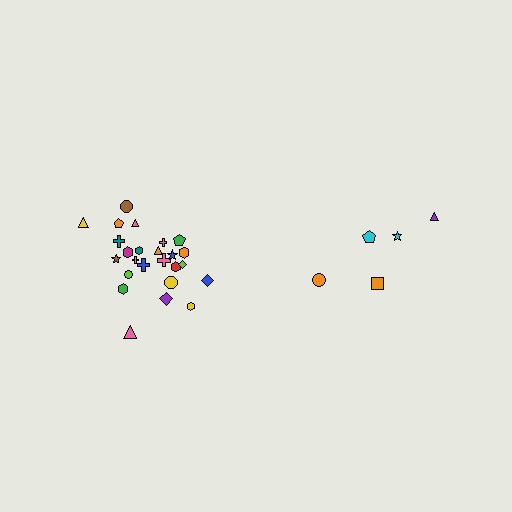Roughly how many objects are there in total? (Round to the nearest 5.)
Roughly 30 objects in total.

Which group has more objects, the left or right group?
The left group.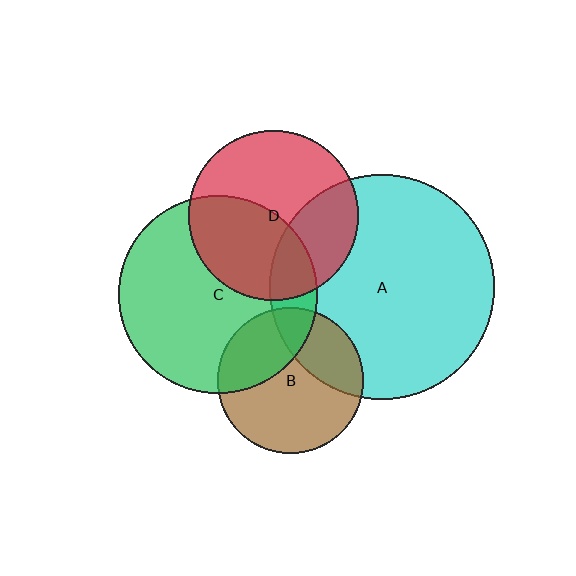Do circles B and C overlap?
Yes.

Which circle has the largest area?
Circle A (cyan).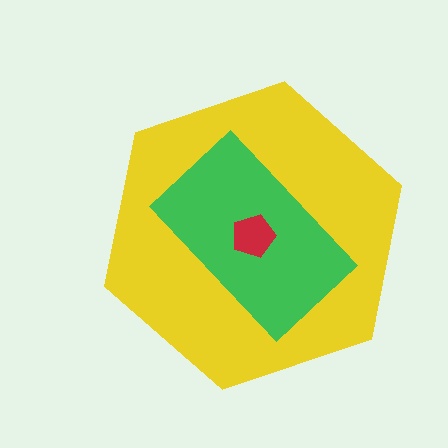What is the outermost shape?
The yellow hexagon.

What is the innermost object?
The red pentagon.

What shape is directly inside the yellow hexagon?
The green rectangle.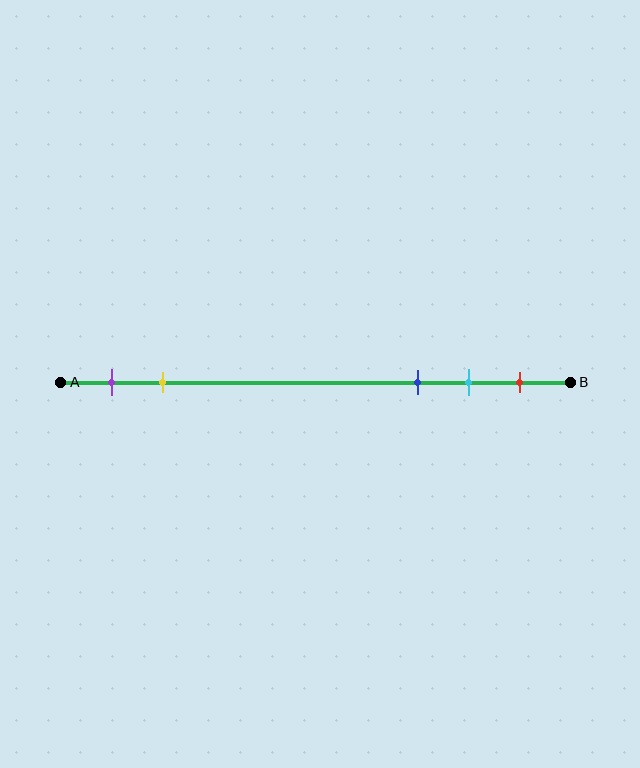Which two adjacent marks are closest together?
The cyan and red marks are the closest adjacent pair.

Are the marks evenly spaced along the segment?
No, the marks are not evenly spaced.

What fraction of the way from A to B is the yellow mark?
The yellow mark is approximately 20% (0.2) of the way from A to B.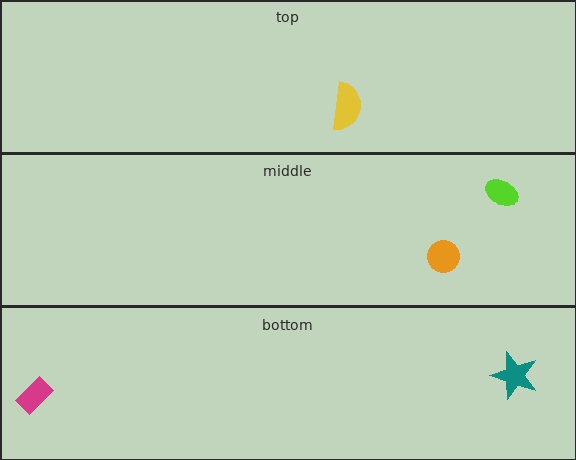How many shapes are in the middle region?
2.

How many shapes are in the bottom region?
2.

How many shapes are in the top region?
1.